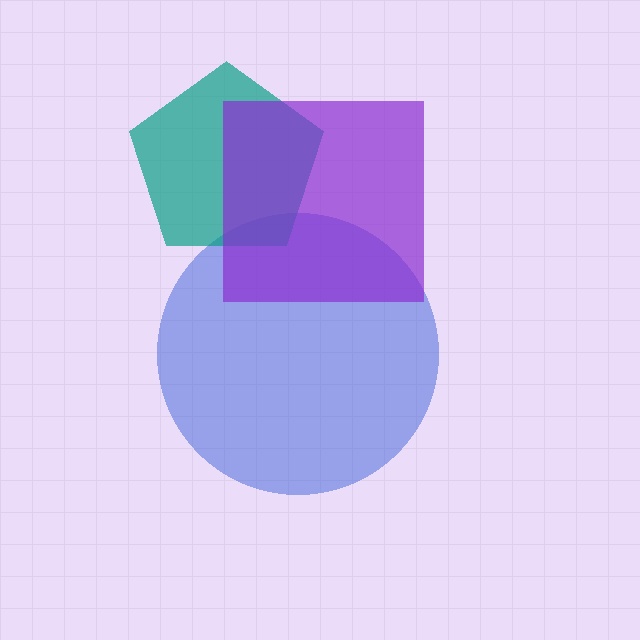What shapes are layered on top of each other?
The layered shapes are: a blue circle, a teal pentagon, a purple square.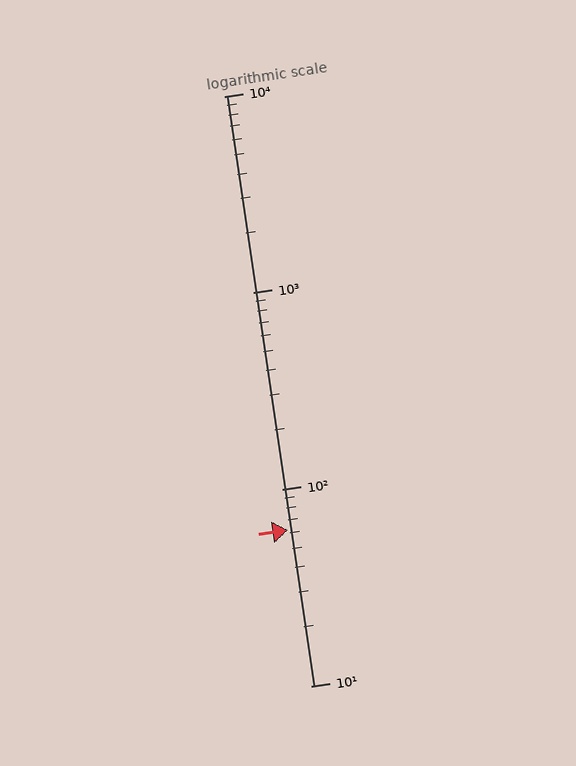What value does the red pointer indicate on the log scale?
The pointer indicates approximately 62.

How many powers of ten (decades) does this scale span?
The scale spans 3 decades, from 10 to 10000.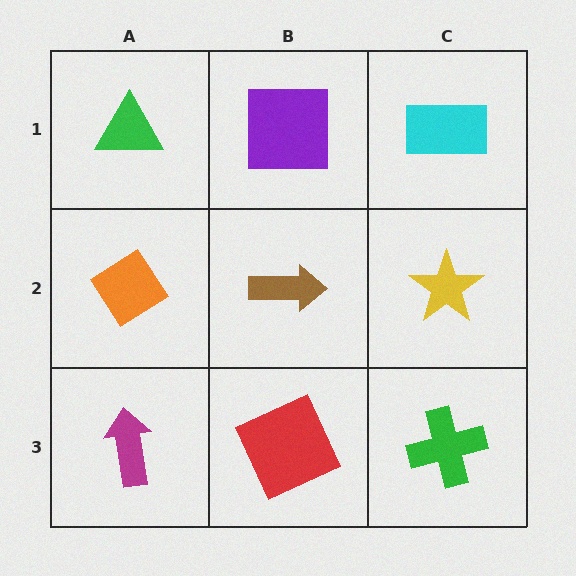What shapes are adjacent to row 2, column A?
A green triangle (row 1, column A), a magenta arrow (row 3, column A), a brown arrow (row 2, column B).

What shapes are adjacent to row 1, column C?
A yellow star (row 2, column C), a purple square (row 1, column B).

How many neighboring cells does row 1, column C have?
2.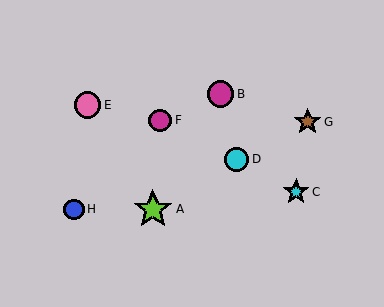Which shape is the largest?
The lime star (labeled A) is the largest.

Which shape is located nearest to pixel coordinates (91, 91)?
The pink circle (labeled E) at (87, 105) is nearest to that location.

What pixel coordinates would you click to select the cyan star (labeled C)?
Click at (296, 192) to select the cyan star C.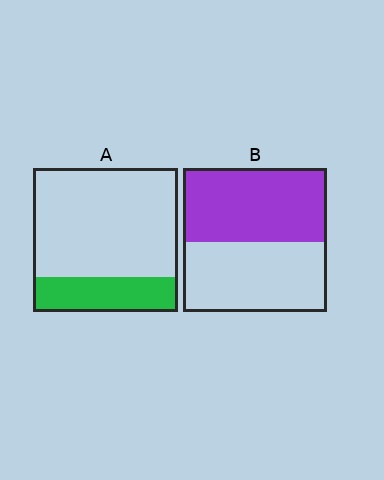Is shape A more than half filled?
No.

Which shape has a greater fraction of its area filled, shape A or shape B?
Shape B.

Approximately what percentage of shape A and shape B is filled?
A is approximately 25% and B is approximately 50%.